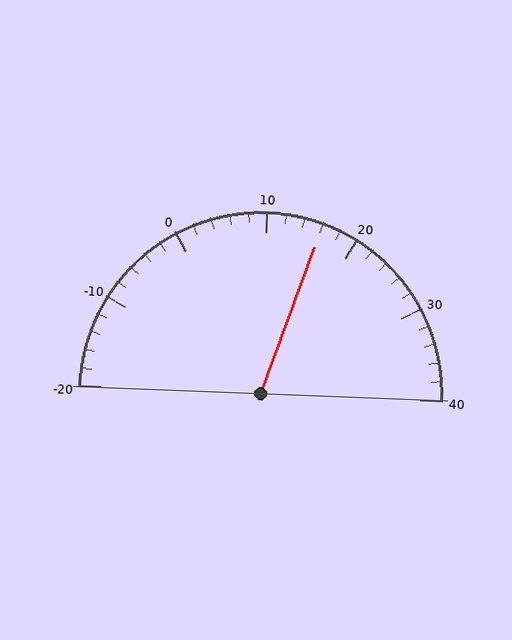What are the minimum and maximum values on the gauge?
The gauge ranges from -20 to 40.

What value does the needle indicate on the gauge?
The needle indicates approximately 16.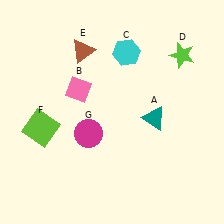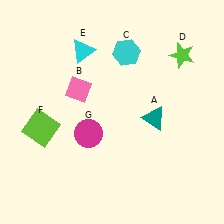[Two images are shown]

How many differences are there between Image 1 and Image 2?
There is 1 difference between the two images.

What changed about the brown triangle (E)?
In Image 1, E is brown. In Image 2, it changed to cyan.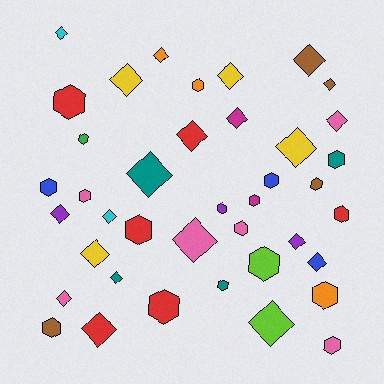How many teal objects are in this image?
There are 4 teal objects.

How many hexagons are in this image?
There are 19 hexagons.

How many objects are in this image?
There are 40 objects.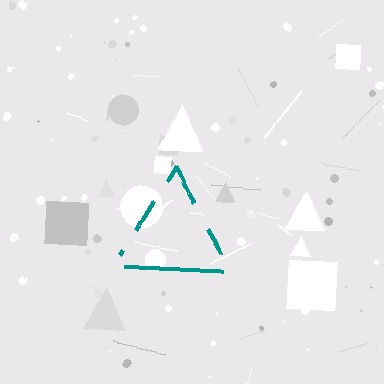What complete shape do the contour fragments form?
The contour fragments form a triangle.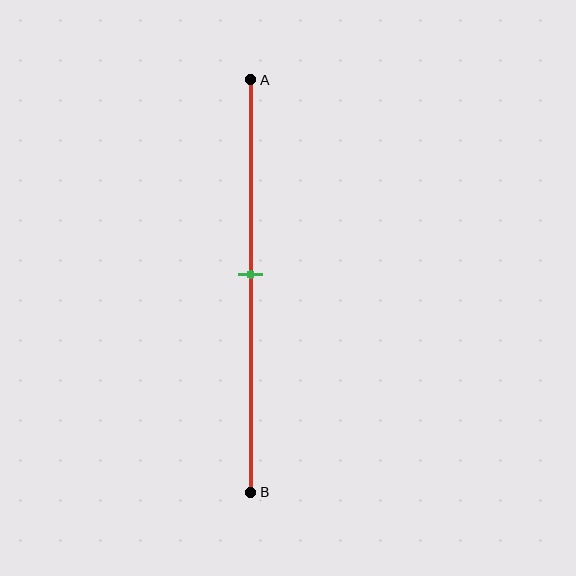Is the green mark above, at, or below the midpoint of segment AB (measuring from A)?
The green mark is approximately at the midpoint of segment AB.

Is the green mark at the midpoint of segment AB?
Yes, the mark is approximately at the midpoint.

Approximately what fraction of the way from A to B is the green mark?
The green mark is approximately 45% of the way from A to B.